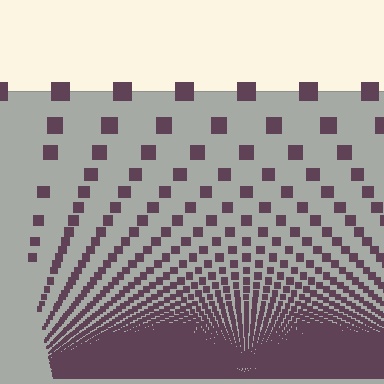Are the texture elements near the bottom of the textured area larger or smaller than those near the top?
Smaller. The gradient is inverted — elements near the bottom are smaller and denser.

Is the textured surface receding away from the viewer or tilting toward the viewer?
The surface appears to tilt toward the viewer. Texture elements get larger and sparser toward the top.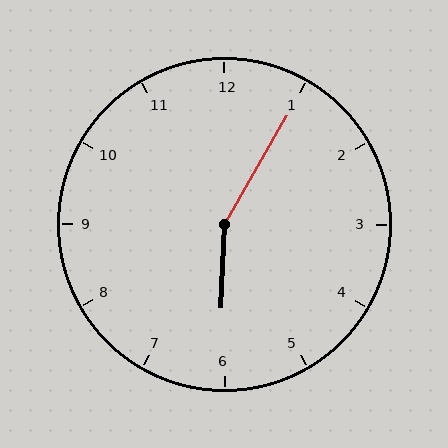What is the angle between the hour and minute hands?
Approximately 152 degrees.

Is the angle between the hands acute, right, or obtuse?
It is obtuse.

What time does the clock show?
6:05.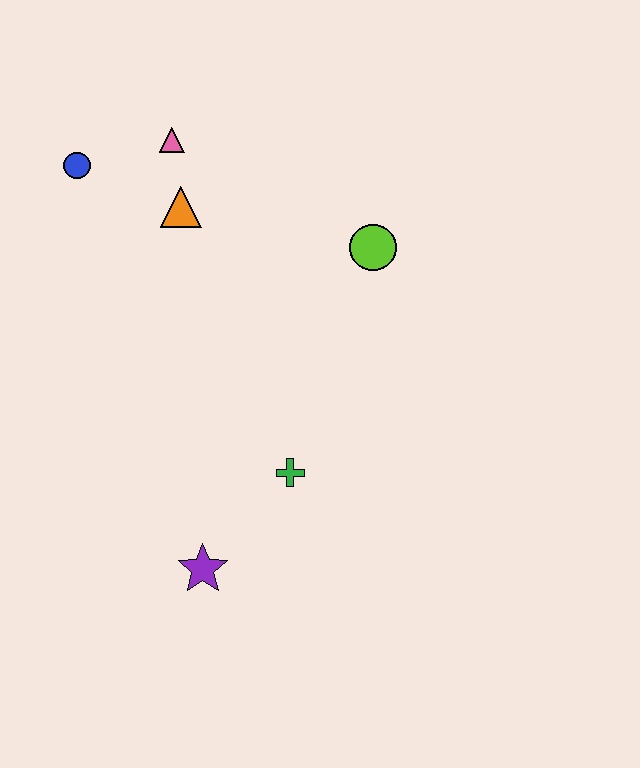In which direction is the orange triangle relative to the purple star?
The orange triangle is above the purple star.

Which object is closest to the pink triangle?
The orange triangle is closest to the pink triangle.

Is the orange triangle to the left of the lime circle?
Yes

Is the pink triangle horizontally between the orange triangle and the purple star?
No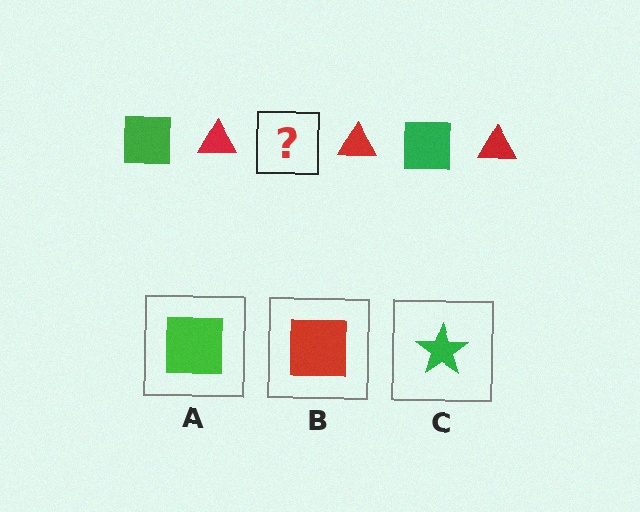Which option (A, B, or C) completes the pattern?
A.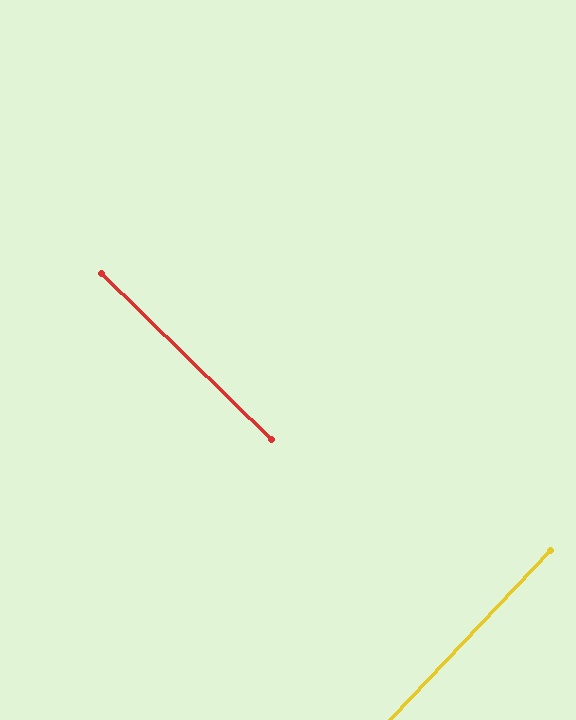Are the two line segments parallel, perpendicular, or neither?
Perpendicular — they meet at approximately 89°.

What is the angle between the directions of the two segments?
Approximately 89 degrees.